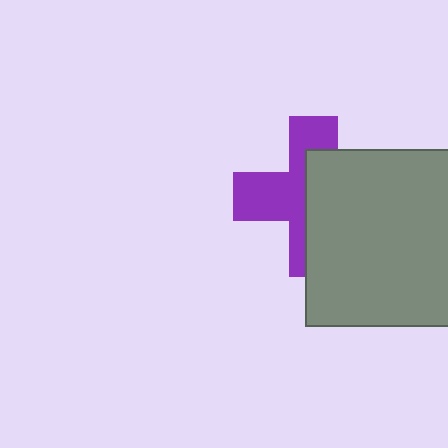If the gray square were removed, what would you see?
You would see the complete purple cross.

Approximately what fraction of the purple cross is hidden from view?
Roughly 52% of the purple cross is hidden behind the gray square.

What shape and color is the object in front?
The object in front is a gray square.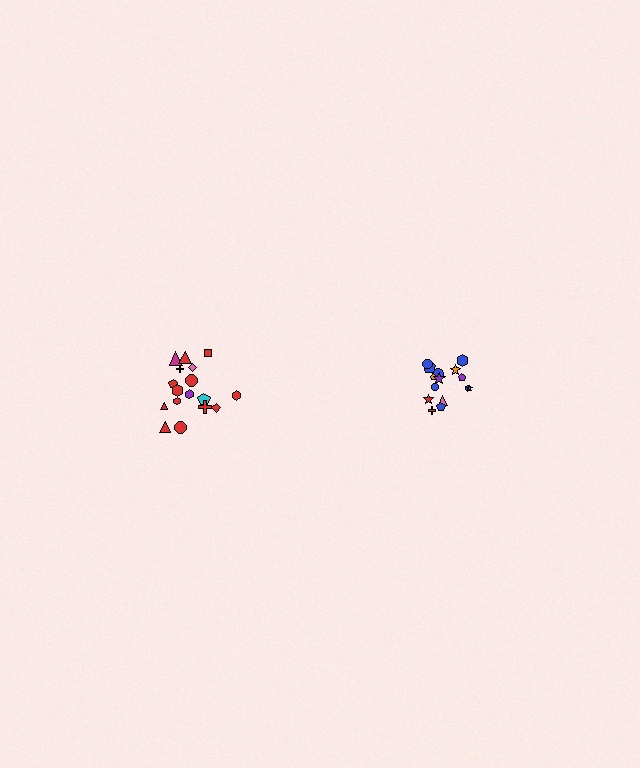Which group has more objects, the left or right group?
The left group.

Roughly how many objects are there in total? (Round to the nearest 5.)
Roughly 35 objects in total.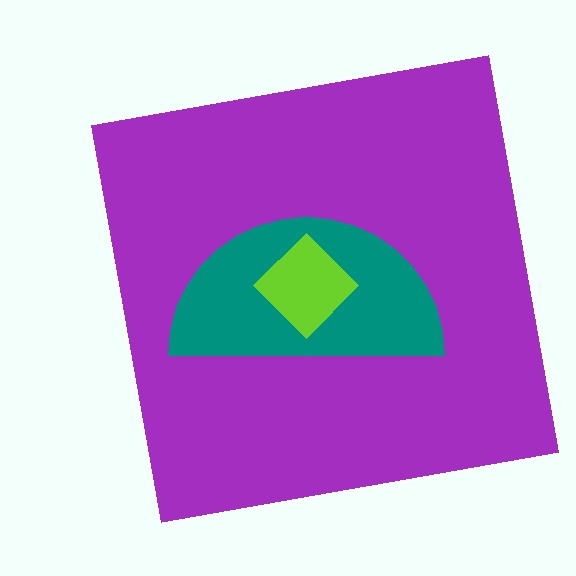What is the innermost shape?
The lime diamond.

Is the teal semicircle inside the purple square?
Yes.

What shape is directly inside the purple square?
The teal semicircle.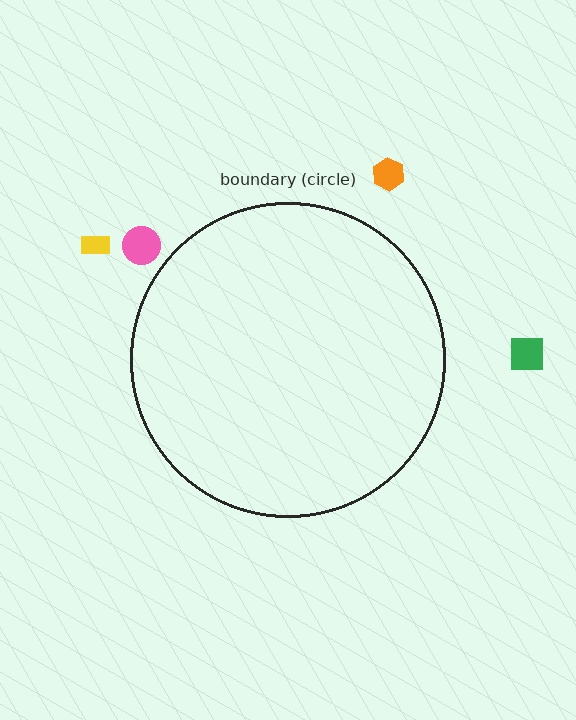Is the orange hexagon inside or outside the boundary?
Outside.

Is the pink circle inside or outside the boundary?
Outside.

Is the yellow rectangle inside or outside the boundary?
Outside.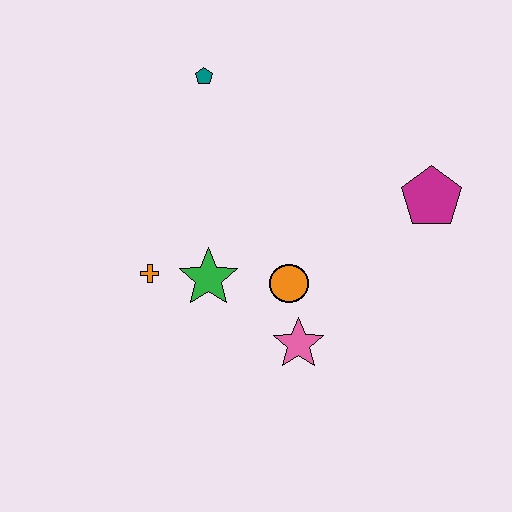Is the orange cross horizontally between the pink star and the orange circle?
No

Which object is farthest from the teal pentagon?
The pink star is farthest from the teal pentagon.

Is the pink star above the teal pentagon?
No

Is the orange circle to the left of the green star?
No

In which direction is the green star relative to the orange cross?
The green star is to the right of the orange cross.